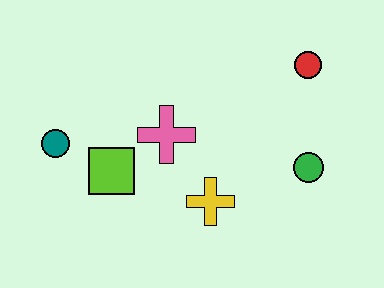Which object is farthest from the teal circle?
The red circle is farthest from the teal circle.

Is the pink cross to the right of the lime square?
Yes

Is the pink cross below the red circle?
Yes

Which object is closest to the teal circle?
The lime square is closest to the teal circle.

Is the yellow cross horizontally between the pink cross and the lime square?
No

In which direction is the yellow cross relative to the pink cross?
The yellow cross is below the pink cross.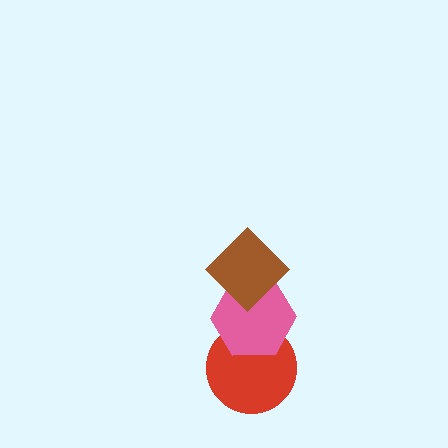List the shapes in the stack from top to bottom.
From top to bottom: the brown diamond, the pink hexagon, the red circle.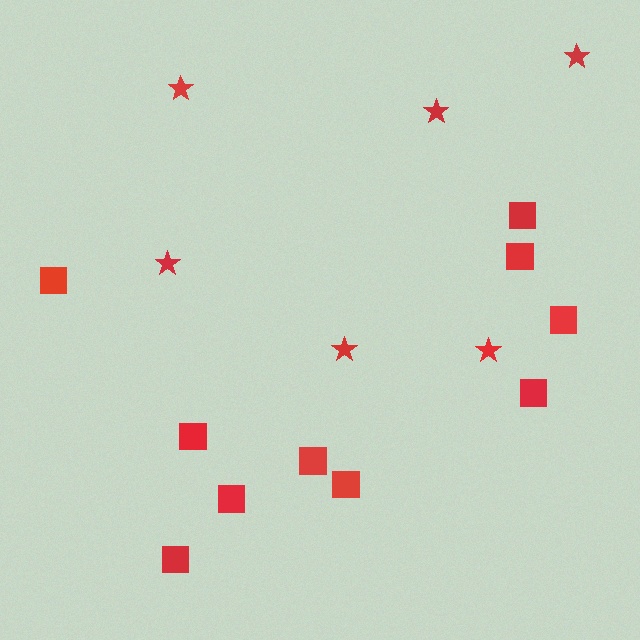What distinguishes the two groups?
There are 2 groups: one group of squares (10) and one group of stars (6).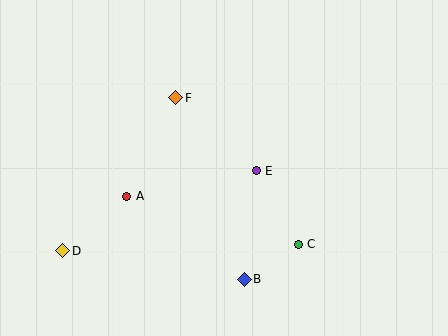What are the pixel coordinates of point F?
Point F is at (176, 98).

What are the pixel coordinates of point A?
Point A is at (127, 196).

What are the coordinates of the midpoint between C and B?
The midpoint between C and B is at (271, 262).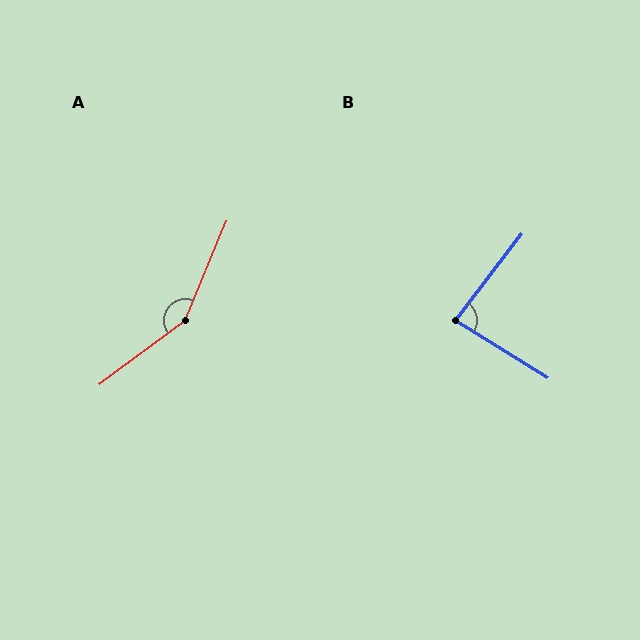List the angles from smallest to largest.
B (84°), A (149°).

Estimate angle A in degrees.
Approximately 149 degrees.